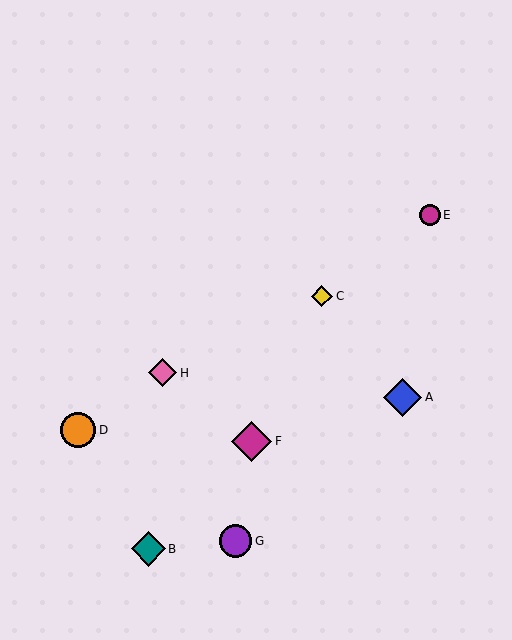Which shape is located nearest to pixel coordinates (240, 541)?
The purple circle (labeled G) at (236, 541) is nearest to that location.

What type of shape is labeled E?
Shape E is a magenta circle.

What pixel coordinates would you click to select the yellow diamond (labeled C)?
Click at (322, 296) to select the yellow diamond C.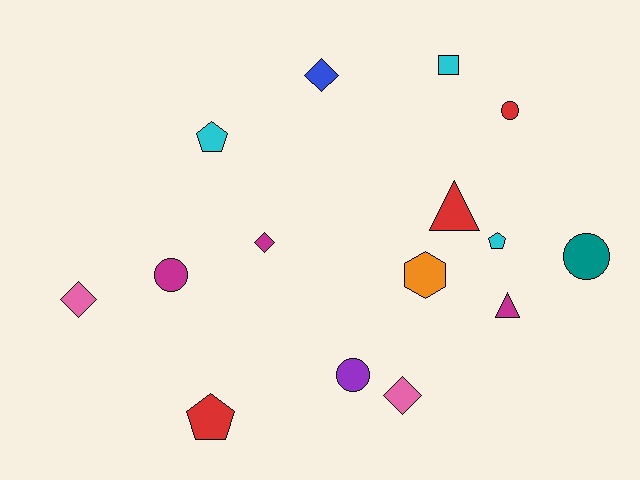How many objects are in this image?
There are 15 objects.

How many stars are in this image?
There are no stars.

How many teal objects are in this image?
There is 1 teal object.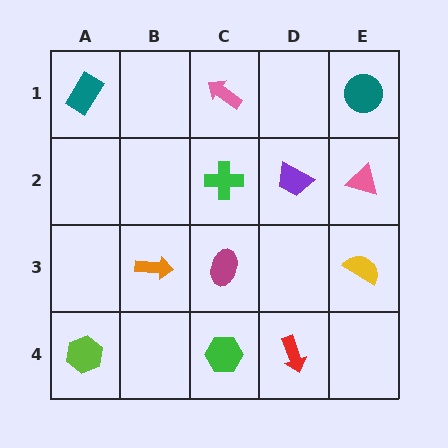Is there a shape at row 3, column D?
No, that cell is empty.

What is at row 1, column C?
A pink arrow.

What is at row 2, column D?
A purple trapezoid.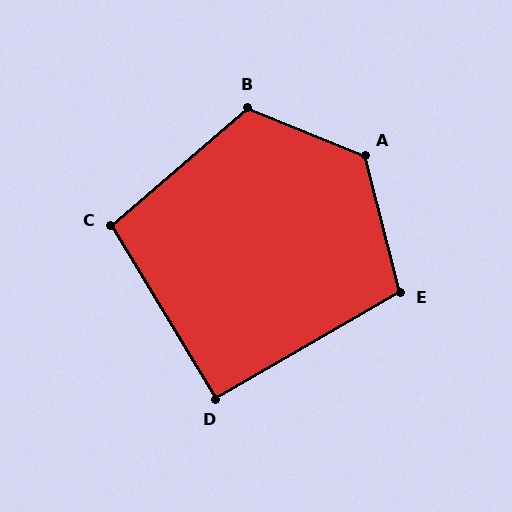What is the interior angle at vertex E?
Approximately 106 degrees (obtuse).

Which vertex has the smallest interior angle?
D, at approximately 91 degrees.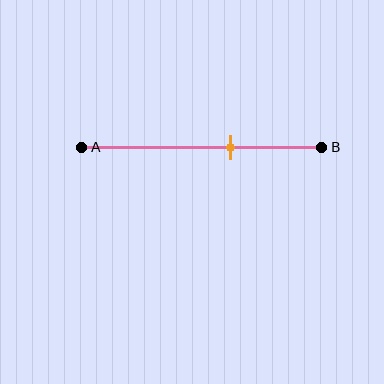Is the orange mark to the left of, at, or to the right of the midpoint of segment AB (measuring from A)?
The orange mark is to the right of the midpoint of segment AB.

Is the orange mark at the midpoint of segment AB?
No, the mark is at about 60% from A, not at the 50% midpoint.